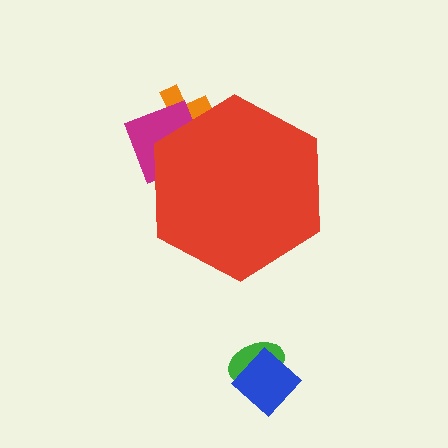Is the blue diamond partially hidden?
No, the blue diamond is fully visible.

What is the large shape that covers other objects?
A red hexagon.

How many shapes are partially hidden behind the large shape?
2 shapes are partially hidden.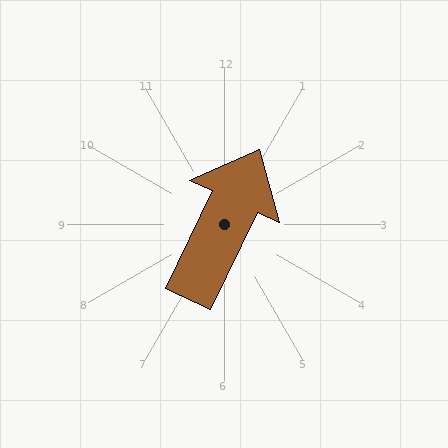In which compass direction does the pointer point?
Northeast.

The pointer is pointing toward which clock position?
Roughly 1 o'clock.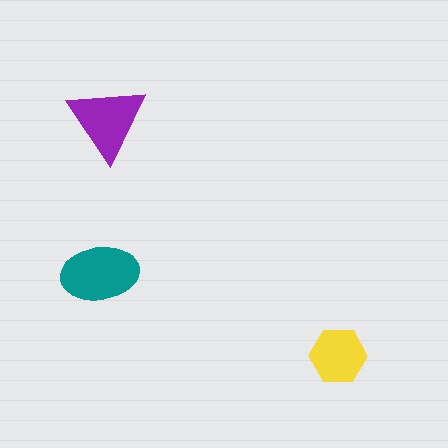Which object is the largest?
The teal ellipse.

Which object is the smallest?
The yellow hexagon.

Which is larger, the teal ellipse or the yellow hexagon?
The teal ellipse.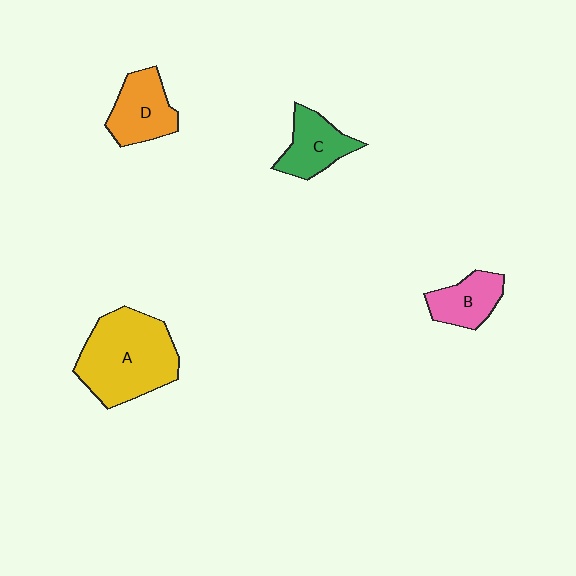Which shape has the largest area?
Shape A (yellow).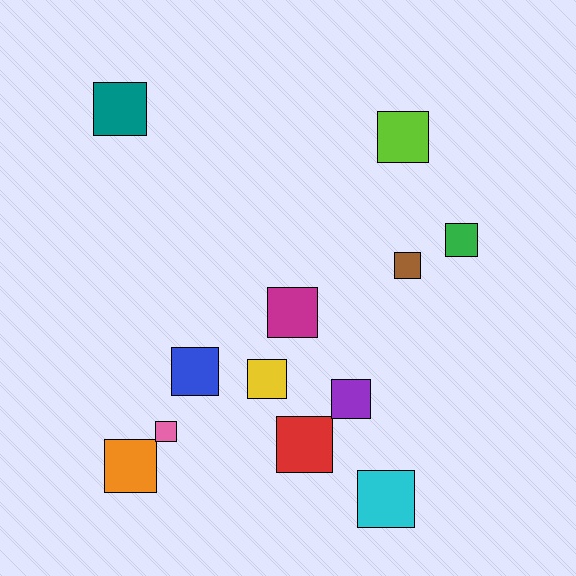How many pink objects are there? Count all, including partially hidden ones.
There is 1 pink object.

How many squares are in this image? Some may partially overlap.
There are 12 squares.